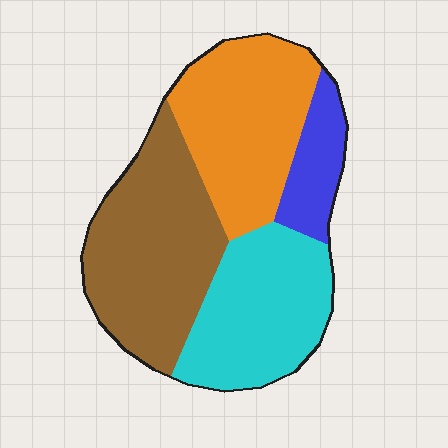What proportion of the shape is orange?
Orange takes up about one quarter (1/4) of the shape.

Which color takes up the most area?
Brown, at roughly 35%.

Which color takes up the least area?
Blue, at roughly 10%.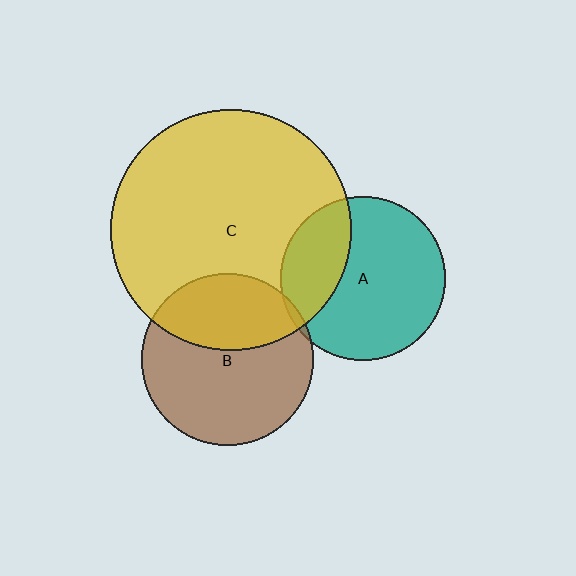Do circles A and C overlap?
Yes.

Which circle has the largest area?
Circle C (yellow).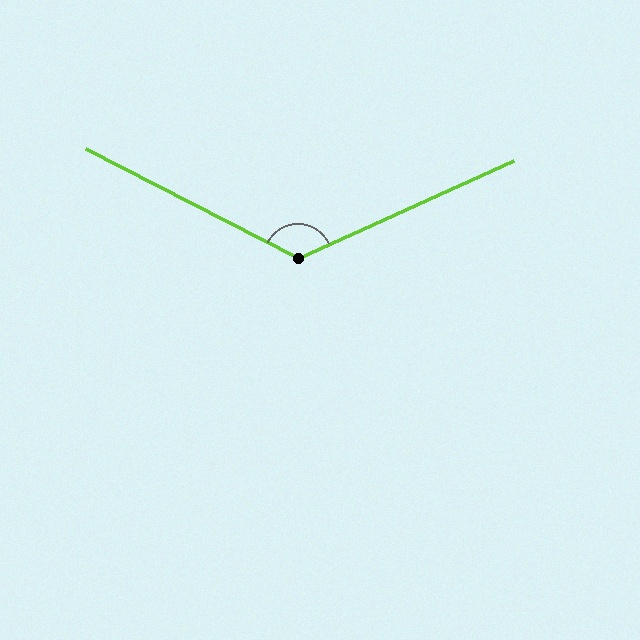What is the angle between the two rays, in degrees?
Approximately 129 degrees.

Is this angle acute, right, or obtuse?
It is obtuse.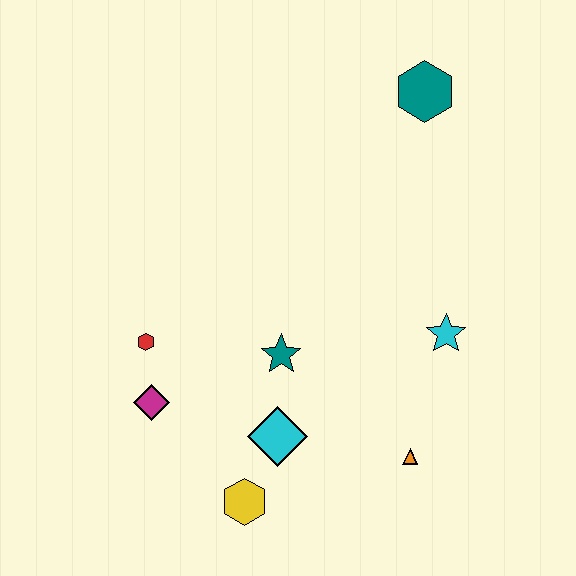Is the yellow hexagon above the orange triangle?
No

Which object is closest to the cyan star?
The orange triangle is closest to the cyan star.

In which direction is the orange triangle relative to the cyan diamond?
The orange triangle is to the right of the cyan diamond.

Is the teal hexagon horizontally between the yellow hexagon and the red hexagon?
No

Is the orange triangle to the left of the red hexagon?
No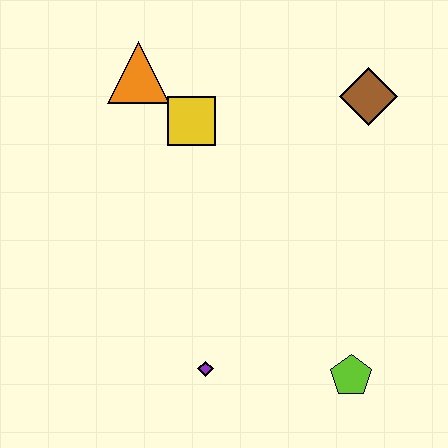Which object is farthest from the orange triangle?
The lime pentagon is farthest from the orange triangle.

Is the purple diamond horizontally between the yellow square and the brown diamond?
Yes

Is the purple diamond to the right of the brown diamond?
No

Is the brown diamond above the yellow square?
Yes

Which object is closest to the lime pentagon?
The purple diamond is closest to the lime pentagon.